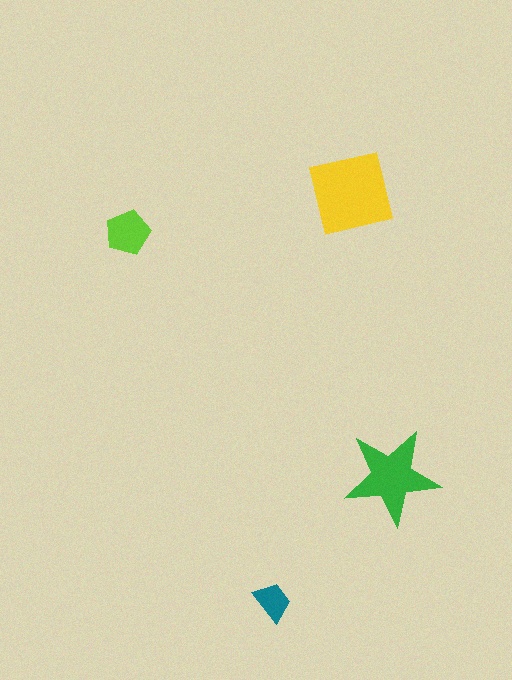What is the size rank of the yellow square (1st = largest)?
1st.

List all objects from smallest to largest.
The teal trapezoid, the lime pentagon, the green star, the yellow square.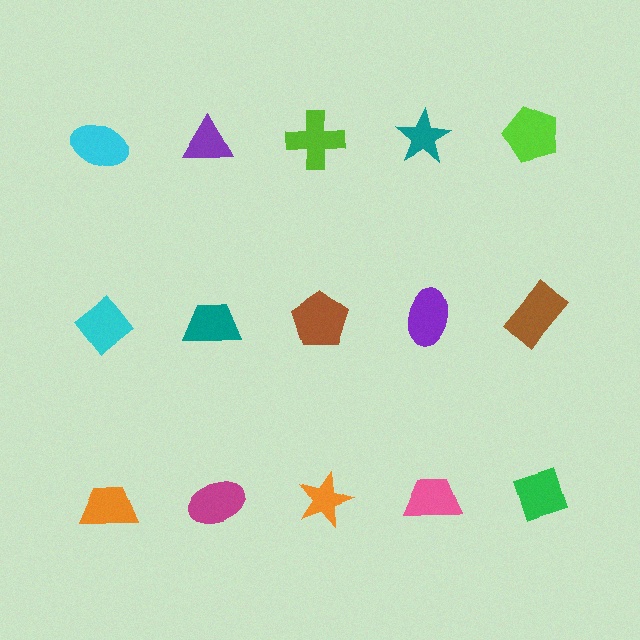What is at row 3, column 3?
An orange star.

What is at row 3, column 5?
A green diamond.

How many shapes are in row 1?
5 shapes.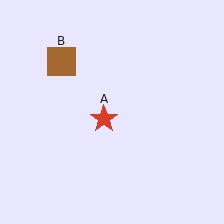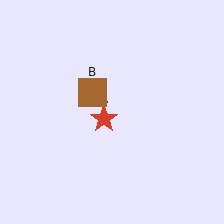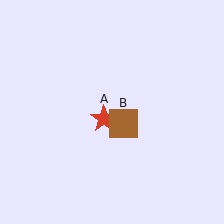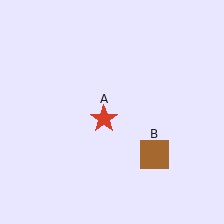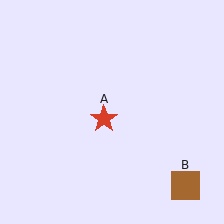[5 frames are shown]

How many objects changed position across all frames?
1 object changed position: brown square (object B).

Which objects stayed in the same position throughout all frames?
Red star (object A) remained stationary.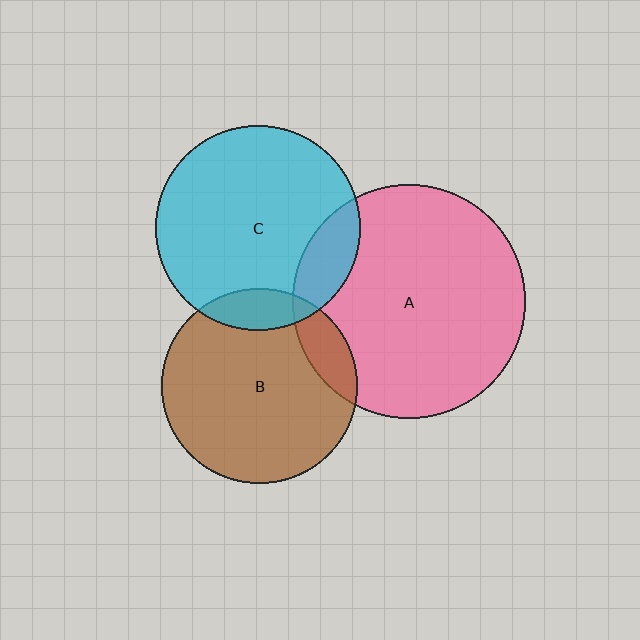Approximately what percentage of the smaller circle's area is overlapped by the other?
Approximately 15%.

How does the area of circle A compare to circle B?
Approximately 1.4 times.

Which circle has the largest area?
Circle A (pink).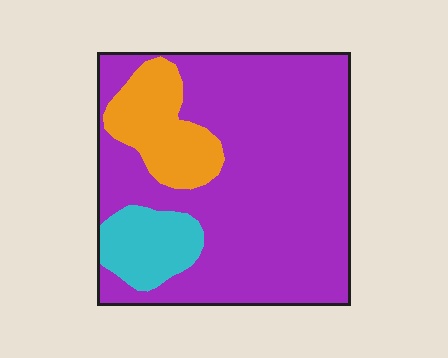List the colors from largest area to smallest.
From largest to smallest: purple, orange, cyan.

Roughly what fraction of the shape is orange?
Orange takes up less than a quarter of the shape.